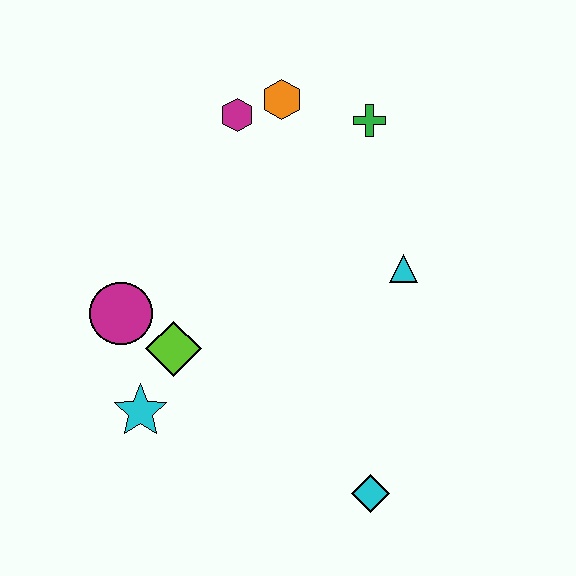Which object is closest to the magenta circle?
The lime diamond is closest to the magenta circle.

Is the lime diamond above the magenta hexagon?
No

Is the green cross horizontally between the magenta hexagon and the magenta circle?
No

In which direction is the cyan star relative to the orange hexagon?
The cyan star is below the orange hexagon.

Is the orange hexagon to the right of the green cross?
No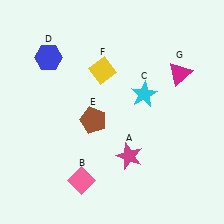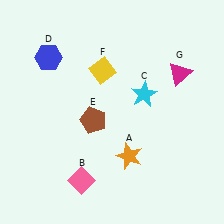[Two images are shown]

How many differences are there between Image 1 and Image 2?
There is 1 difference between the two images.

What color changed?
The star (A) changed from magenta in Image 1 to orange in Image 2.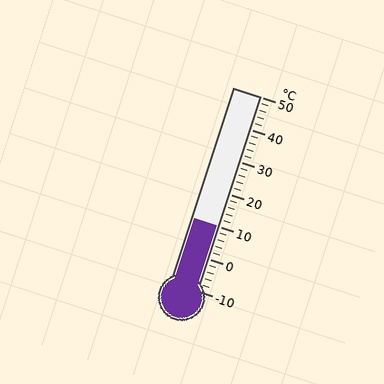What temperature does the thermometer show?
The thermometer shows approximately 10°C.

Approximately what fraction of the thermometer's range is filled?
The thermometer is filled to approximately 35% of its range.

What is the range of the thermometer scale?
The thermometer scale ranges from -10°C to 50°C.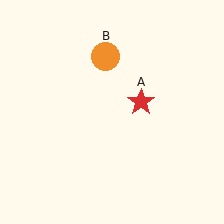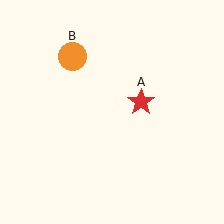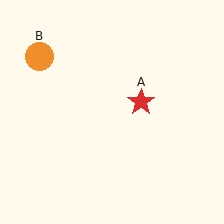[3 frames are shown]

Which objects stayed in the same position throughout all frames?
Red star (object A) remained stationary.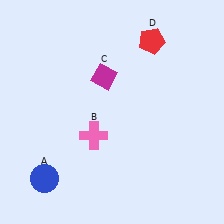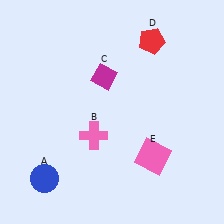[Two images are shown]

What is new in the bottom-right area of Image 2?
A pink square (E) was added in the bottom-right area of Image 2.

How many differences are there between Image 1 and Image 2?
There is 1 difference between the two images.